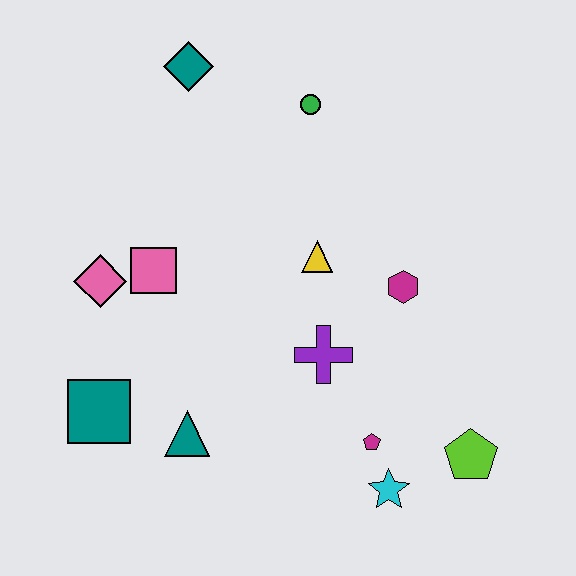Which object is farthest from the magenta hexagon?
The teal square is farthest from the magenta hexagon.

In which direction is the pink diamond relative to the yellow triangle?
The pink diamond is to the left of the yellow triangle.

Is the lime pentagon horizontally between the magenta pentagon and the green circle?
No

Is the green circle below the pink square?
No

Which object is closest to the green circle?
The teal diamond is closest to the green circle.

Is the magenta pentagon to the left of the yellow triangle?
No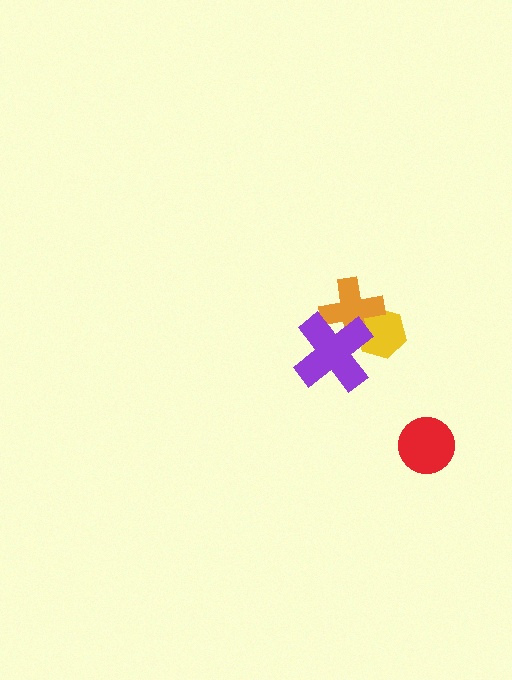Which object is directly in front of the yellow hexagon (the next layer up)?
The orange cross is directly in front of the yellow hexagon.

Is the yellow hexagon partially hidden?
Yes, it is partially covered by another shape.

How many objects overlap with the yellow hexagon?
2 objects overlap with the yellow hexagon.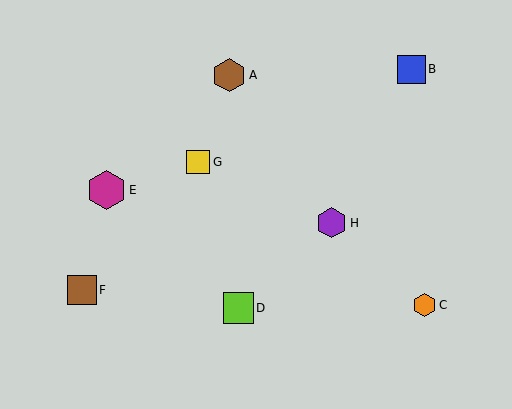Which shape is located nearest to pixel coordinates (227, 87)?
The brown hexagon (labeled A) at (229, 75) is nearest to that location.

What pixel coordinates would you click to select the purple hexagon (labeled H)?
Click at (332, 223) to select the purple hexagon H.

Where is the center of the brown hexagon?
The center of the brown hexagon is at (229, 75).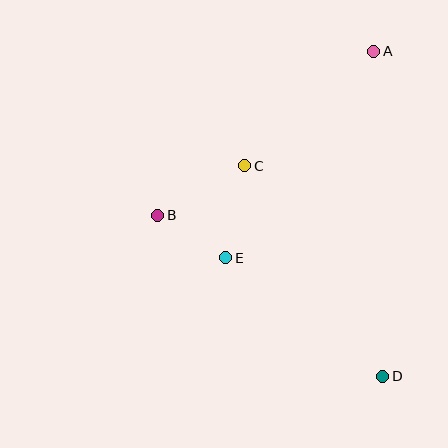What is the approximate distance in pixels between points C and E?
The distance between C and E is approximately 94 pixels.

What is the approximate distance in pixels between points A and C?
The distance between A and C is approximately 172 pixels.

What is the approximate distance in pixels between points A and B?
The distance between A and B is approximately 271 pixels.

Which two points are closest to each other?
Points B and E are closest to each other.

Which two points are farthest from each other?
Points A and D are farthest from each other.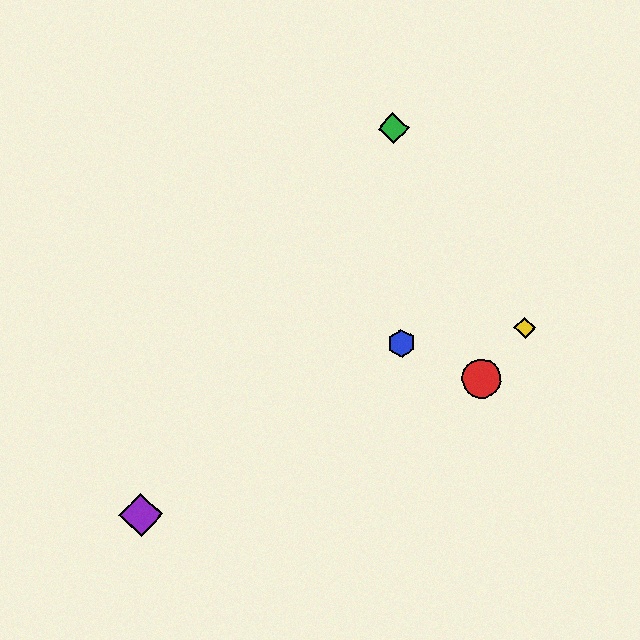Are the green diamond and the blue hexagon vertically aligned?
Yes, both are at x≈394.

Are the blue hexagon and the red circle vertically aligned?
No, the blue hexagon is at x≈402 and the red circle is at x≈481.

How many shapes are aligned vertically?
2 shapes (the blue hexagon, the green diamond) are aligned vertically.